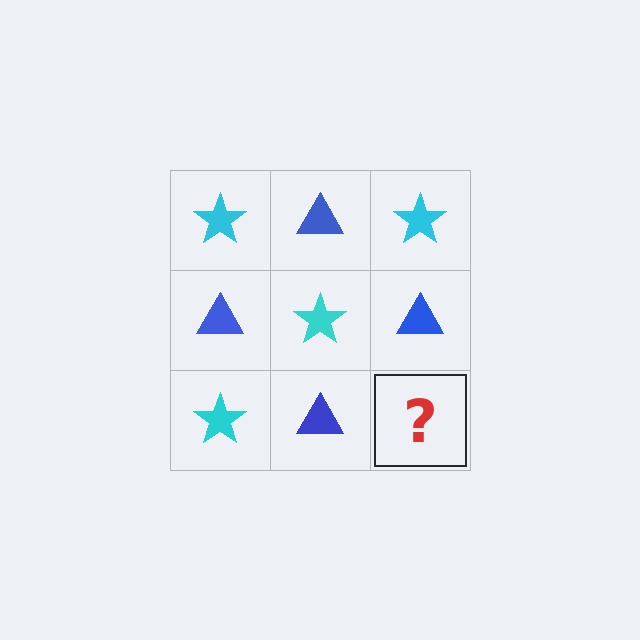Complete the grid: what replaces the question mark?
The question mark should be replaced with a cyan star.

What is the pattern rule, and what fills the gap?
The rule is that it alternates cyan star and blue triangle in a checkerboard pattern. The gap should be filled with a cyan star.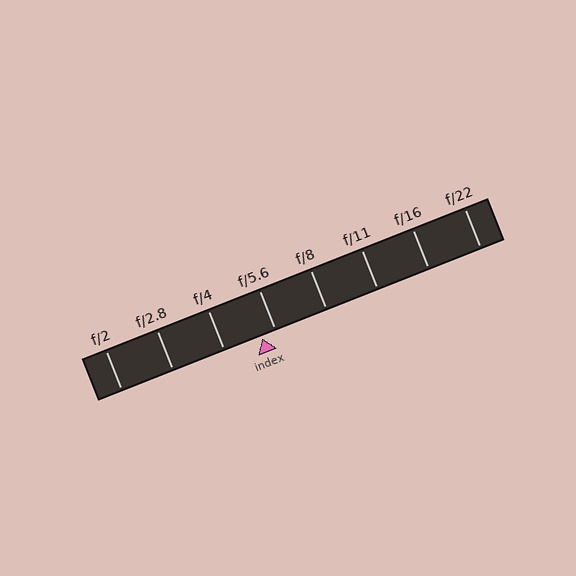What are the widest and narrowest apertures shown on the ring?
The widest aperture shown is f/2 and the narrowest is f/22.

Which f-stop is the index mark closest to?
The index mark is closest to f/5.6.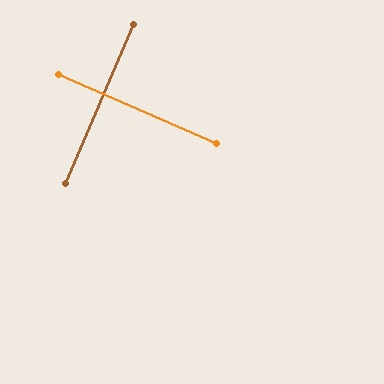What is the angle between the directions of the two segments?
Approximately 89 degrees.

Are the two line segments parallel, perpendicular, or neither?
Perpendicular — they meet at approximately 89°.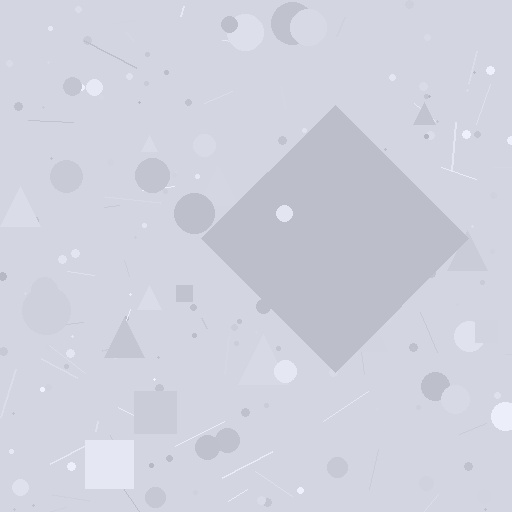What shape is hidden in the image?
A diamond is hidden in the image.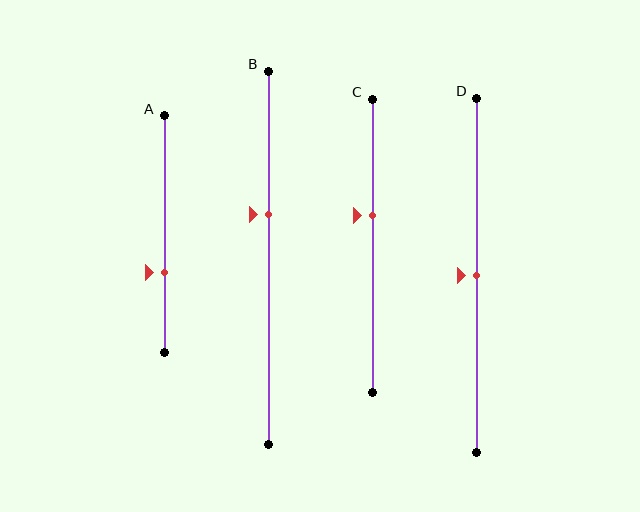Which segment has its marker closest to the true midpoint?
Segment D has its marker closest to the true midpoint.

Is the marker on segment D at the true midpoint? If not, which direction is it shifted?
Yes, the marker on segment D is at the true midpoint.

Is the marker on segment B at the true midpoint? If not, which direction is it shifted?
No, the marker on segment B is shifted upward by about 12% of the segment length.